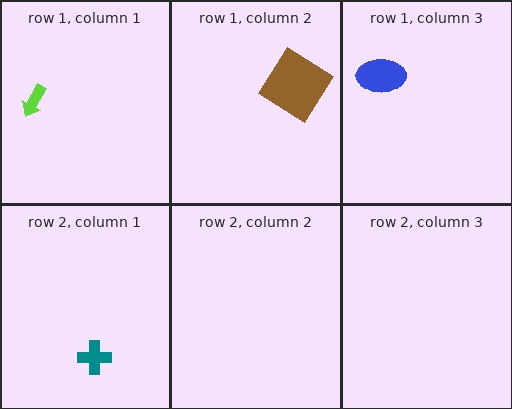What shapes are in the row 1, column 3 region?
The blue ellipse.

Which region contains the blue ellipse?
The row 1, column 3 region.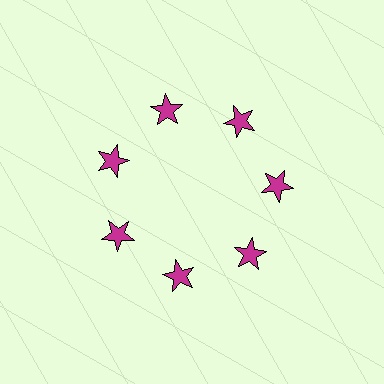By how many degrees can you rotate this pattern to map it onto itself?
The pattern maps onto itself every 51 degrees of rotation.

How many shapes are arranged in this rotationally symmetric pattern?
There are 7 shapes, arranged in 7 groups of 1.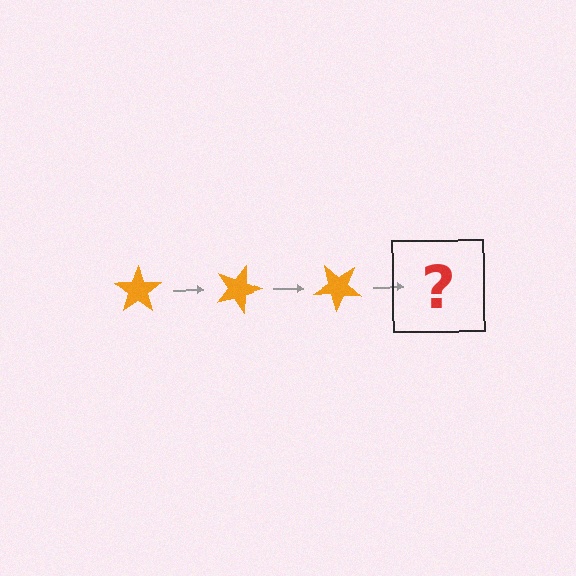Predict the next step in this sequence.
The next step is an orange star rotated 60 degrees.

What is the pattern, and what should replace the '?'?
The pattern is that the star rotates 20 degrees each step. The '?' should be an orange star rotated 60 degrees.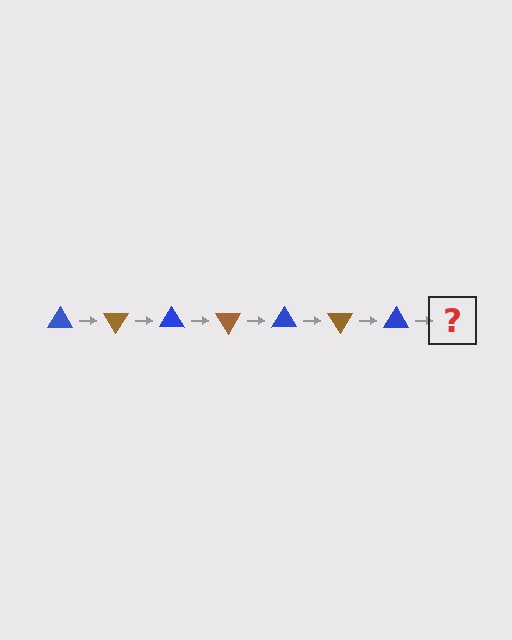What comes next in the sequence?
The next element should be a brown triangle, rotated 420 degrees from the start.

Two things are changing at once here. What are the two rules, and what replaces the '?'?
The two rules are that it rotates 60 degrees each step and the color cycles through blue and brown. The '?' should be a brown triangle, rotated 420 degrees from the start.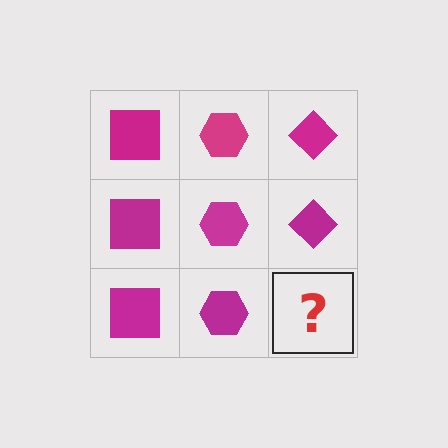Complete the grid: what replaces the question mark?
The question mark should be replaced with a magenta diamond.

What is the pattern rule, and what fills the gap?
The rule is that each column has a consistent shape. The gap should be filled with a magenta diamond.